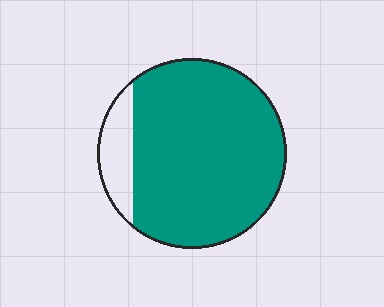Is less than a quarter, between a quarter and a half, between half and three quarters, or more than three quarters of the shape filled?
More than three quarters.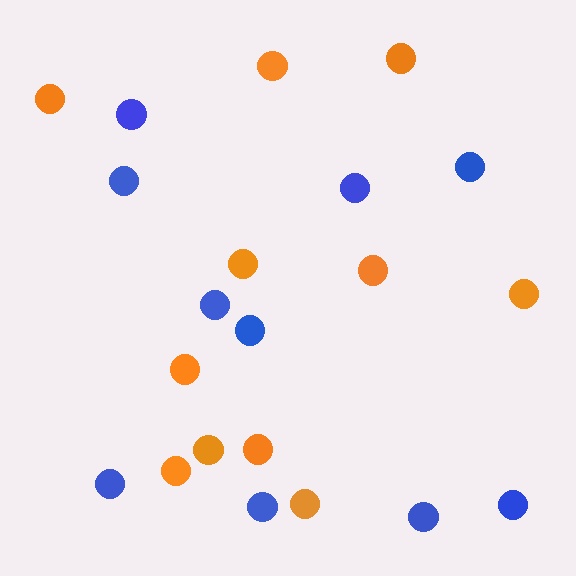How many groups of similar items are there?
There are 2 groups: one group of orange circles (11) and one group of blue circles (10).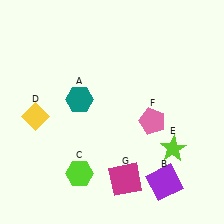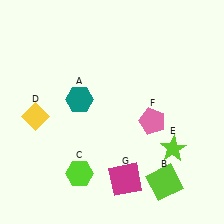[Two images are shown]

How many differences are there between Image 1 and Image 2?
There is 1 difference between the two images.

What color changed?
The square (B) changed from purple in Image 1 to lime in Image 2.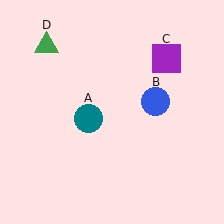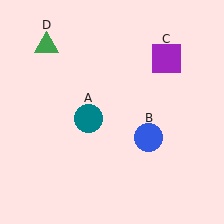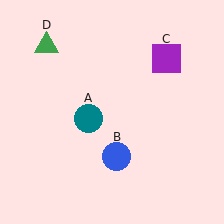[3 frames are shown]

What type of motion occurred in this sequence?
The blue circle (object B) rotated clockwise around the center of the scene.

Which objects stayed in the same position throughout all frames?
Teal circle (object A) and purple square (object C) and green triangle (object D) remained stationary.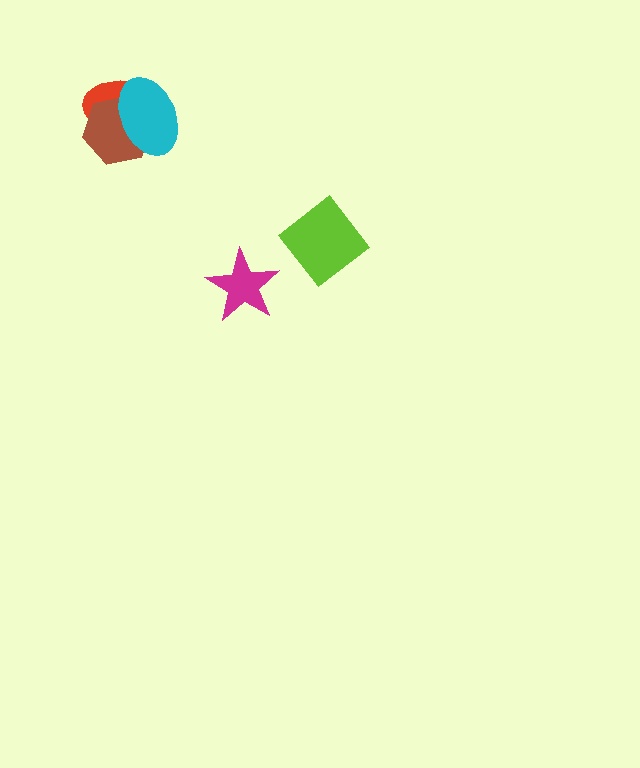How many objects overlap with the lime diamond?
0 objects overlap with the lime diamond.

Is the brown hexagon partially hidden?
Yes, it is partially covered by another shape.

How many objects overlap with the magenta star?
0 objects overlap with the magenta star.